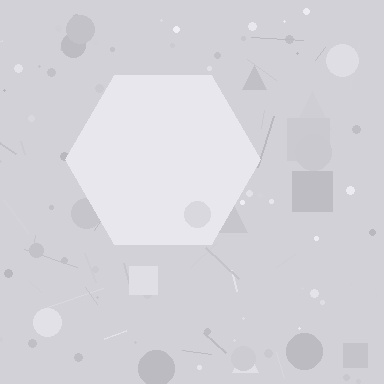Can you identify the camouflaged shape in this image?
The camouflaged shape is a hexagon.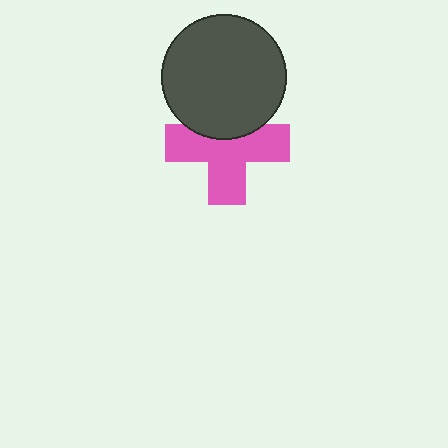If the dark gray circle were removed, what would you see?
You would see the complete pink cross.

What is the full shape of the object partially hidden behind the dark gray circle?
The partially hidden object is a pink cross.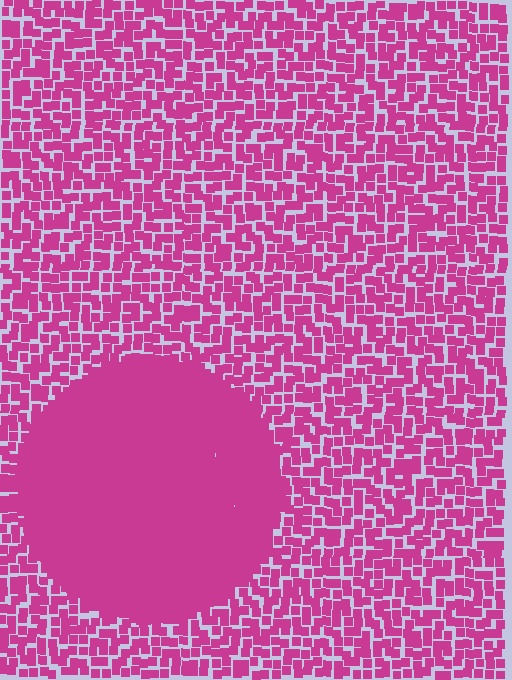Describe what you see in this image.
The image contains small magenta elements arranged at two different densities. A circle-shaped region is visible where the elements are more densely packed than the surrounding area.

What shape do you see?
I see a circle.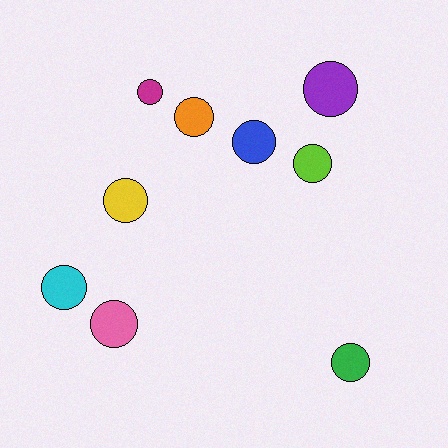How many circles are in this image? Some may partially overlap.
There are 9 circles.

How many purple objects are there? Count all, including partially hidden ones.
There is 1 purple object.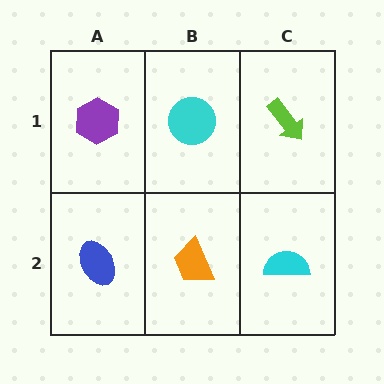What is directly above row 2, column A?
A purple hexagon.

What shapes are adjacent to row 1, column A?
A blue ellipse (row 2, column A), a cyan circle (row 1, column B).